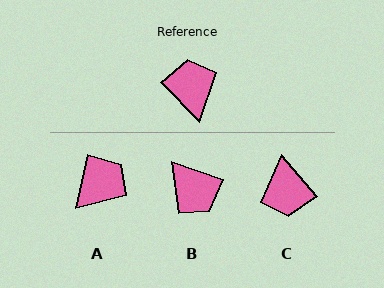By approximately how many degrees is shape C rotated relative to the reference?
Approximately 176 degrees counter-clockwise.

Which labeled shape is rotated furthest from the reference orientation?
C, about 176 degrees away.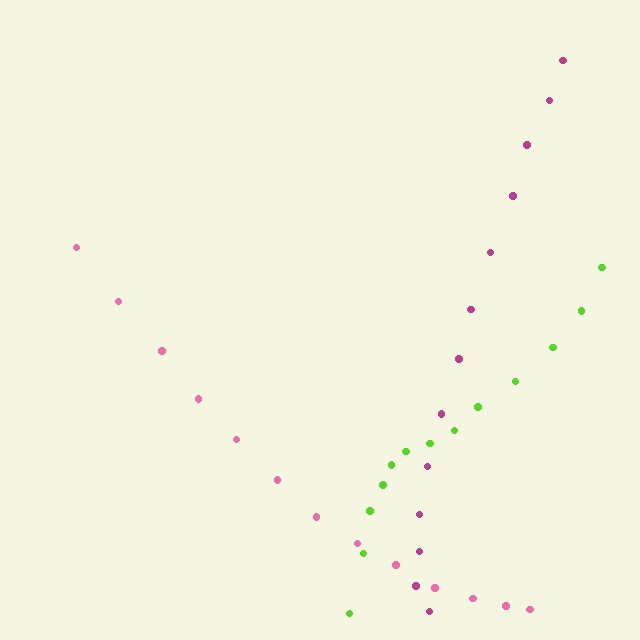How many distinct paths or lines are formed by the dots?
There are 3 distinct paths.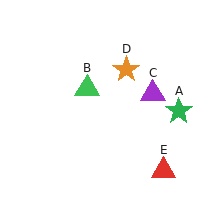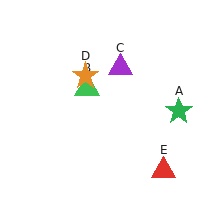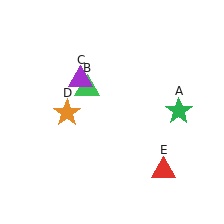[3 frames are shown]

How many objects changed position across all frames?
2 objects changed position: purple triangle (object C), orange star (object D).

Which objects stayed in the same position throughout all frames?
Green star (object A) and green triangle (object B) and red triangle (object E) remained stationary.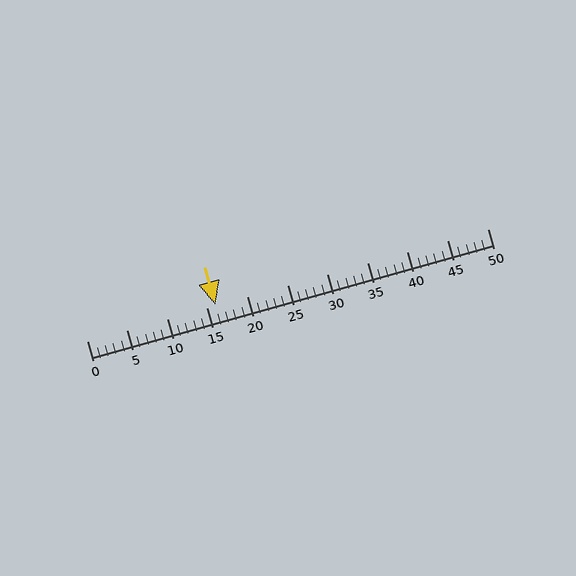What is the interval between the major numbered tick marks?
The major tick marks are spaced 5 units apart.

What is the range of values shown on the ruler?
The ruler shows values from 0 to 50.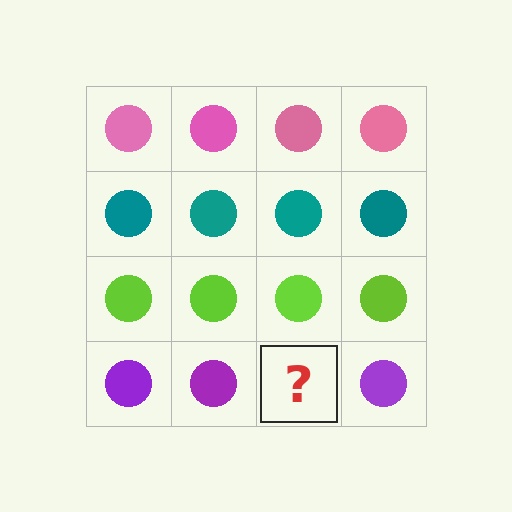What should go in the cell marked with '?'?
The missing cell should contain a purple circle.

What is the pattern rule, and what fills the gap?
The rule is that each row has a consistent color. The gap should be filled with a purple circle.